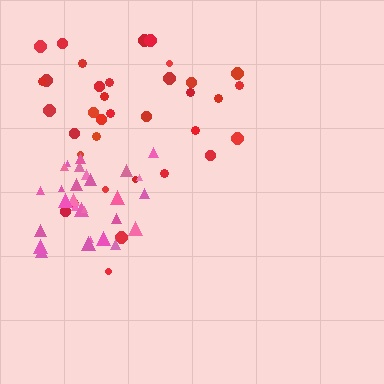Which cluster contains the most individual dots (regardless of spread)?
Red (35).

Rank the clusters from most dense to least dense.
pink, red.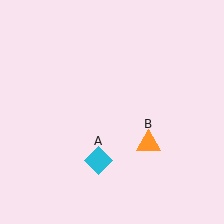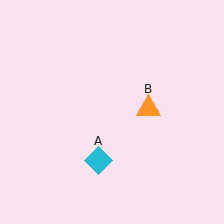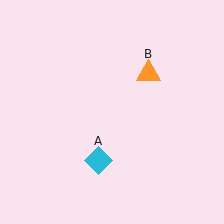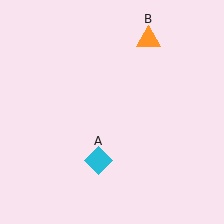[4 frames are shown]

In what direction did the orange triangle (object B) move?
The orange triangle (object B) moved up.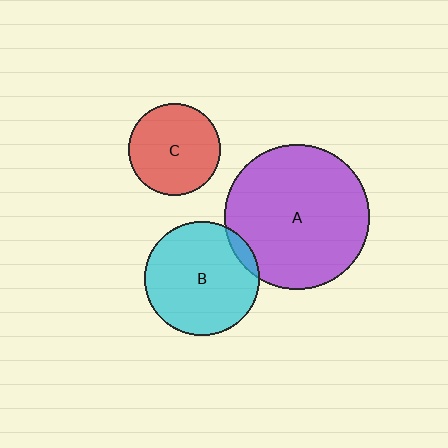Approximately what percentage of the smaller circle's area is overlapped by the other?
Approximately 5%.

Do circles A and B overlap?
Yes.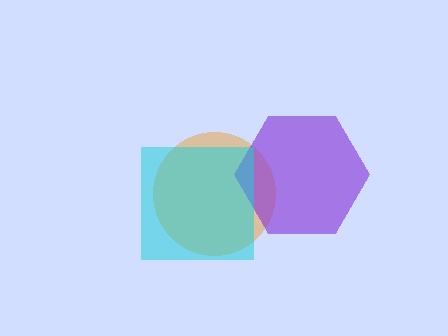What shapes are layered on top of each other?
The layered shapes are: an orange circle, a purple hexagon, a cyan square.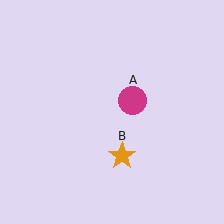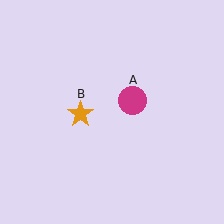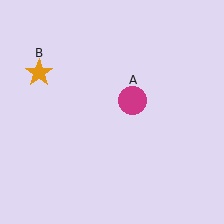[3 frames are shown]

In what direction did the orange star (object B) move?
The orange star (object B) moved up and to the left.